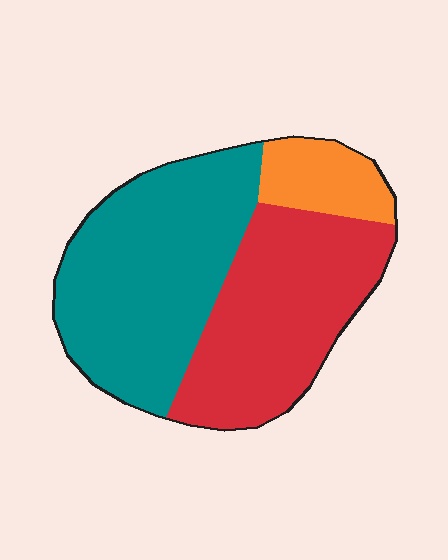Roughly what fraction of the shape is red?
Red takes up about two fifths (2/5) of the shape.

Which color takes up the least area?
Orange, at roughly 10%.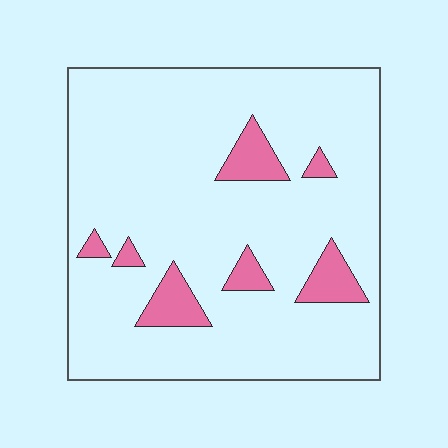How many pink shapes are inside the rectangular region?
7.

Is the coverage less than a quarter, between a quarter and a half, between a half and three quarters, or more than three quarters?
Less than a quarter.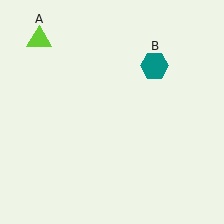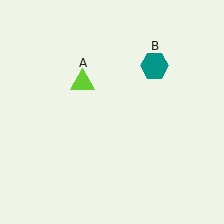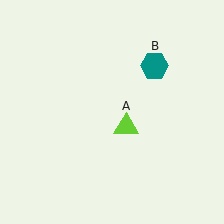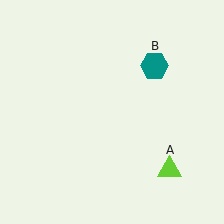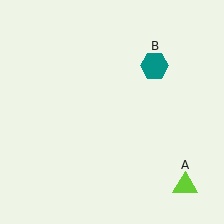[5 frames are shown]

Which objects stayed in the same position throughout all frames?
Teal hexagon (object B) remained stationary.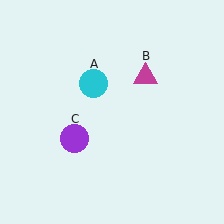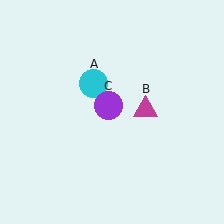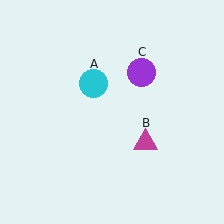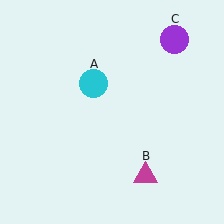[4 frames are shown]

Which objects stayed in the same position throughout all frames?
Cyan circle (object A) remained stationary.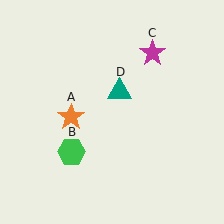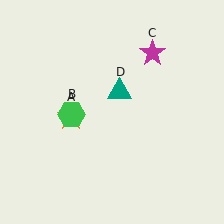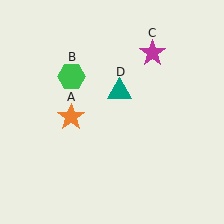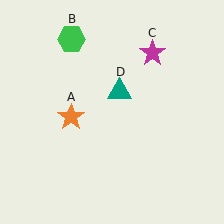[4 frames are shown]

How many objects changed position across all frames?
1 object changed position: green hexagon (object B).